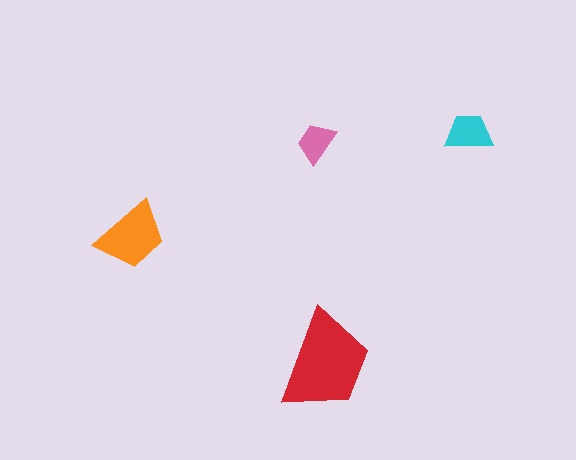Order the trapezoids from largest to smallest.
the red one, the orange one, the cyan one, the pink one.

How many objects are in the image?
There are 4 objects in the image.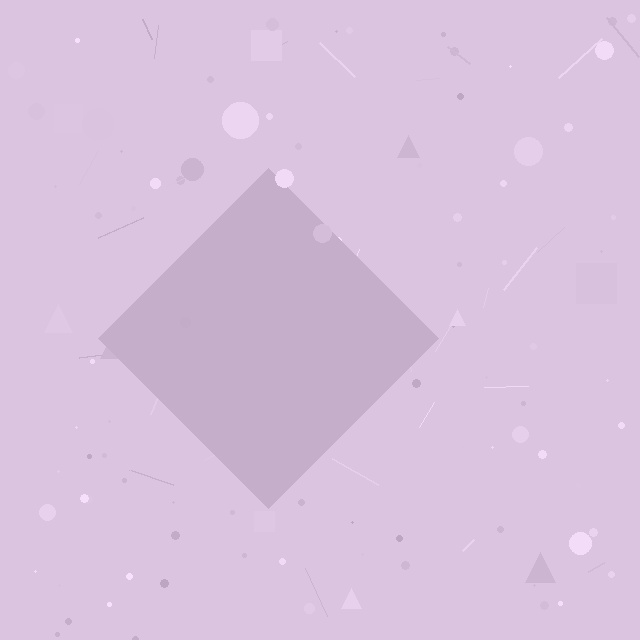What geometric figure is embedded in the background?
A diamond is embedded in the background.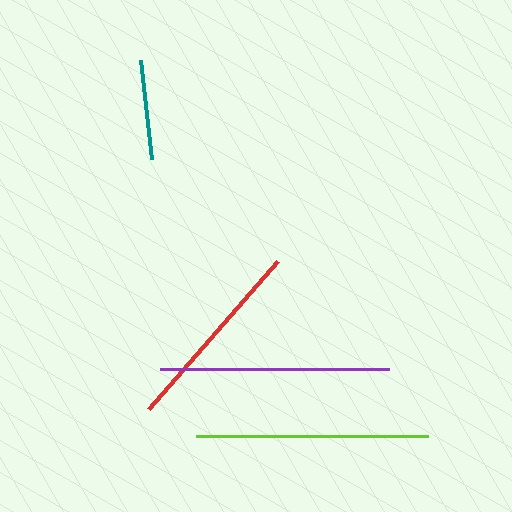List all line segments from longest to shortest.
From longest to shortest: lime, purple, red, teal.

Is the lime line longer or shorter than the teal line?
The lime line is longer than the teal line.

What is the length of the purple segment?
The purple segment is approximately 228 pixels long.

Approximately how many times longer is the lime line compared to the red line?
The lime line is approximately 1.2 times the length of the red line.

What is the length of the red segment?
The red segment is approximately 196 pixels long.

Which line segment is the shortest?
The teal line is the shortest at approximately 100 pixels.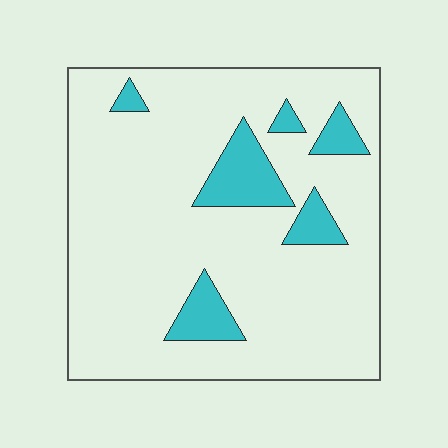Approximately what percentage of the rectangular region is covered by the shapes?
Approximately 15%.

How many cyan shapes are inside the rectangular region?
6.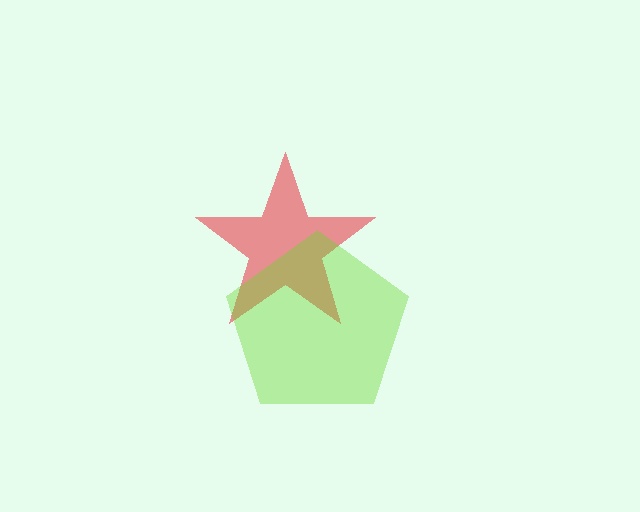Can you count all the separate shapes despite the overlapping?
Yes, there are 2 separate shapes.